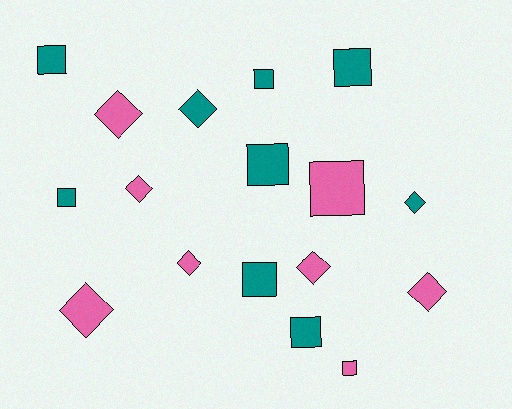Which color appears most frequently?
Teal, with 9 objects.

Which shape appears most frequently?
Square, with 9 objects.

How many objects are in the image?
There are 17 objects.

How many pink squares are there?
There are 2 pink squares.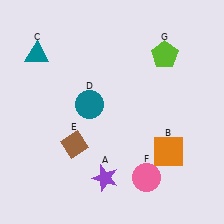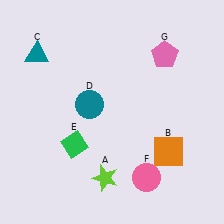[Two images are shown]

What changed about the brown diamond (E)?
In Image 1, E is brown. In Image 2, it changed to green.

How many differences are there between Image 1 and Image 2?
There are 3 differences between the two images.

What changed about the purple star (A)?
In Image 1, A is purple. In Image 2, it changed to lime.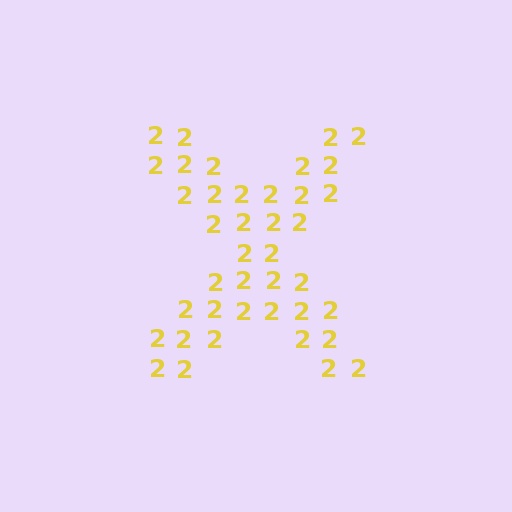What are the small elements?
The small elements are digit 2's.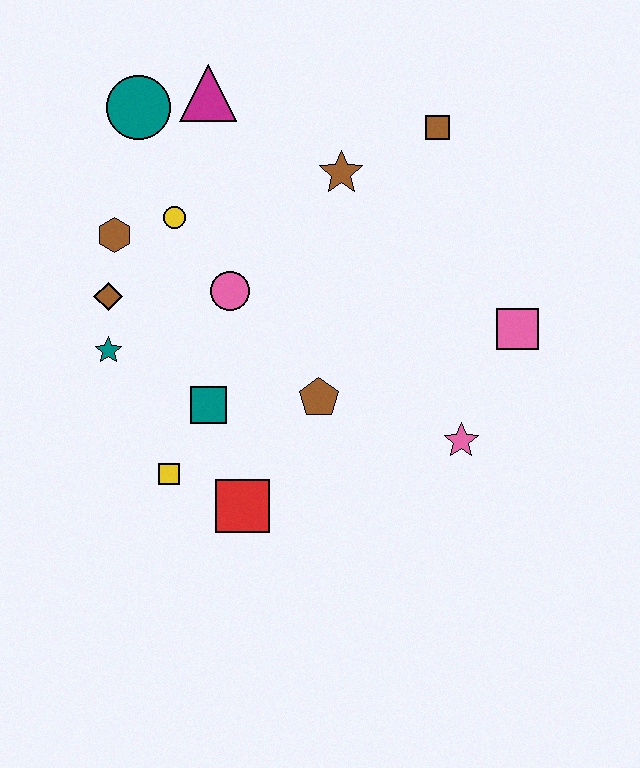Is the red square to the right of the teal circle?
Yes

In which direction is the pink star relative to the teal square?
The pink star is to the right of the teal square.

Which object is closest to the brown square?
The brown star is closest to the brown square.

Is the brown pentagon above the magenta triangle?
No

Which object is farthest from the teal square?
The brown square is farthest from the teal square.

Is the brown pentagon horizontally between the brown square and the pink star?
No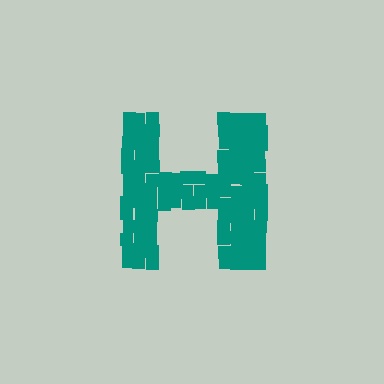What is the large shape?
The large shape is the letter H.